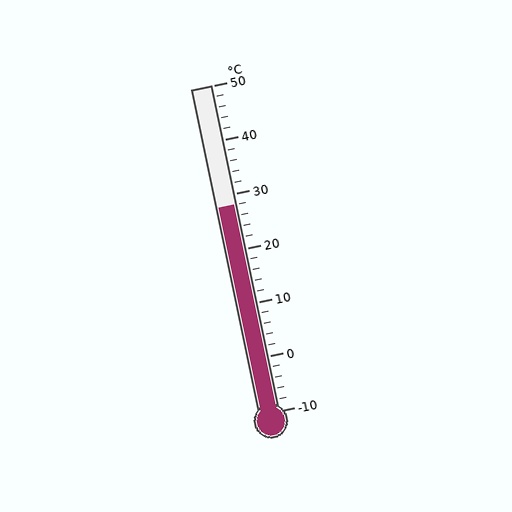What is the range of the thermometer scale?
The thermometer scale ranges from -10°C to 50°C.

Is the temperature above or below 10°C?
The temperature is above 10°C.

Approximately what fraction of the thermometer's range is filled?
The thermometer is filled to approximately 65% of its range.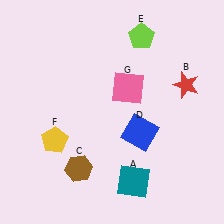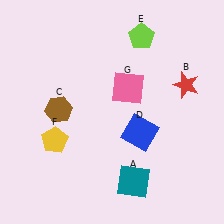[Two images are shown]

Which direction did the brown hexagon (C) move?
The brown hexagon (C) moved up.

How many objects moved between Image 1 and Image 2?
1 object moved between the two images.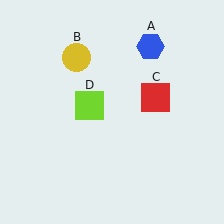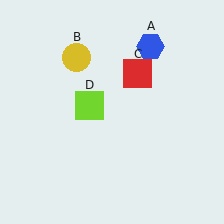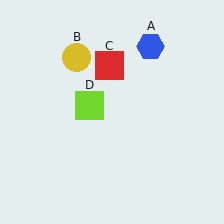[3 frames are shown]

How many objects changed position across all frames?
1 object changed position: red square (object C).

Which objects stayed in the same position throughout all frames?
Blue hexagon (object A) and yellow circle (object B) and lime square (object D) remained stationary.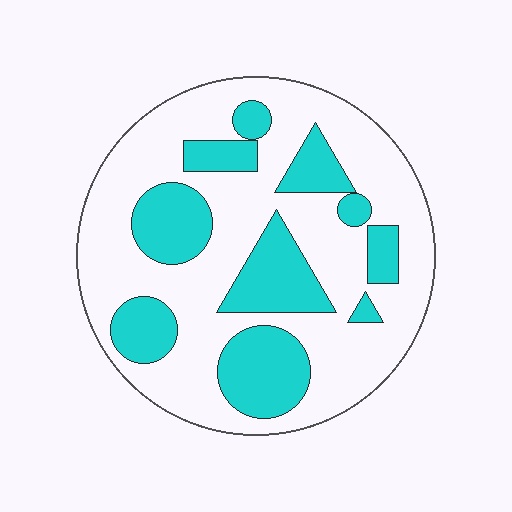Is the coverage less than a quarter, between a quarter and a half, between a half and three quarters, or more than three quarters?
Between a quarter and a half.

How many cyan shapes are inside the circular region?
10.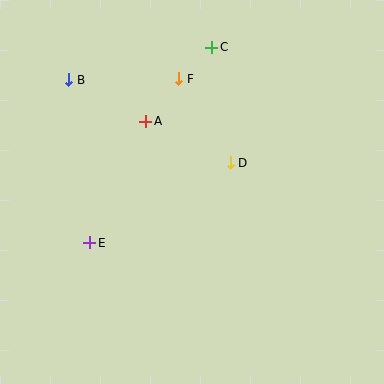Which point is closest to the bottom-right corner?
Point D is closest to the bottom-right corner.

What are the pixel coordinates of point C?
Point C is at (212, 47).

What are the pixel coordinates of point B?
Point B is at (69, 80).